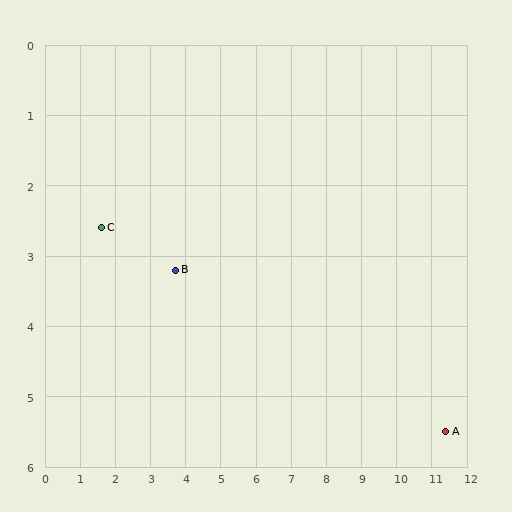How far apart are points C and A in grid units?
Points C and A are about 10.2 grid units apart.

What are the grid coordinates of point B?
Point B is at approximately (3.7, 3.2).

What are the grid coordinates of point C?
Point C is at approximately (1.6, 2.6).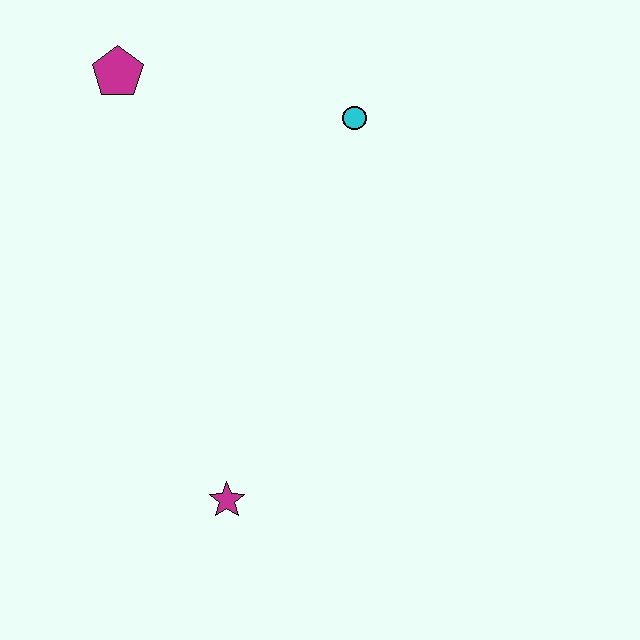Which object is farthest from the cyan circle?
The magenta star is farthest from the cyan circle.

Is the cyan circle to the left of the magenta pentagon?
No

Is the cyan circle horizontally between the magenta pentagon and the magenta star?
No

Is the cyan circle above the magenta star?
Yes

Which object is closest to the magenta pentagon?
The cyan circle is closest to the magenta pentagon.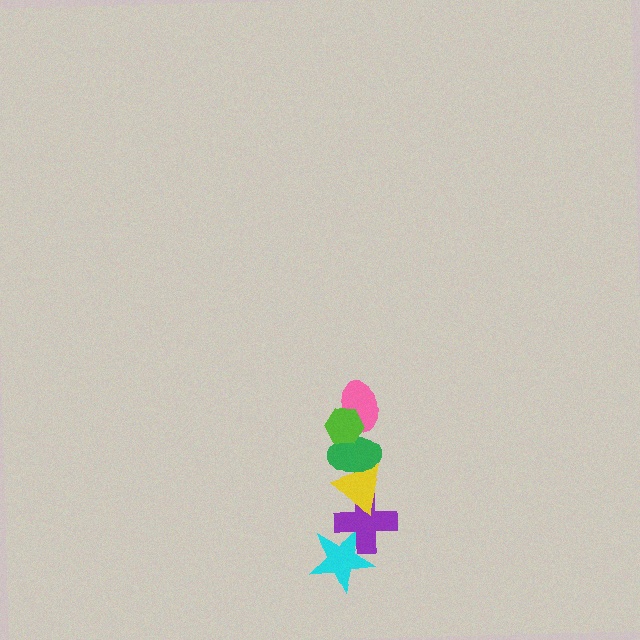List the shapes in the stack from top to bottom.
From top to bottom: the lime hexagon, the pink ellipse, the green ellipse, the yellow triangle, the purple cross, the cyan star.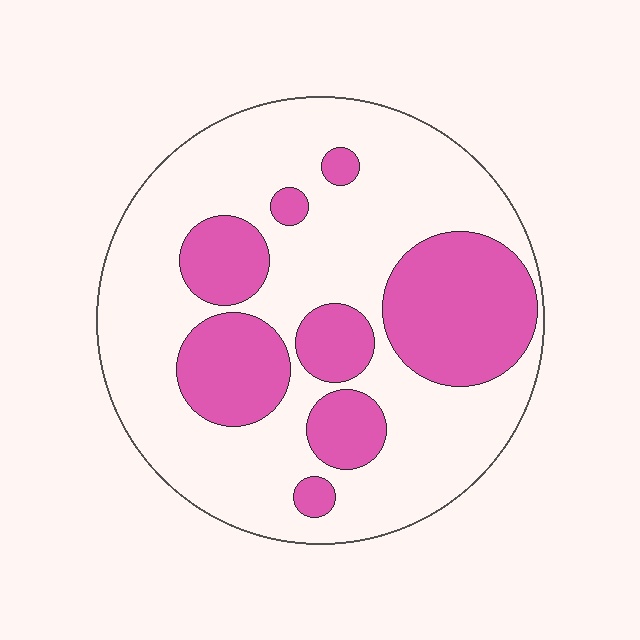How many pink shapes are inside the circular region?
8.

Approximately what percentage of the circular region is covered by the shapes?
Approximately 30%.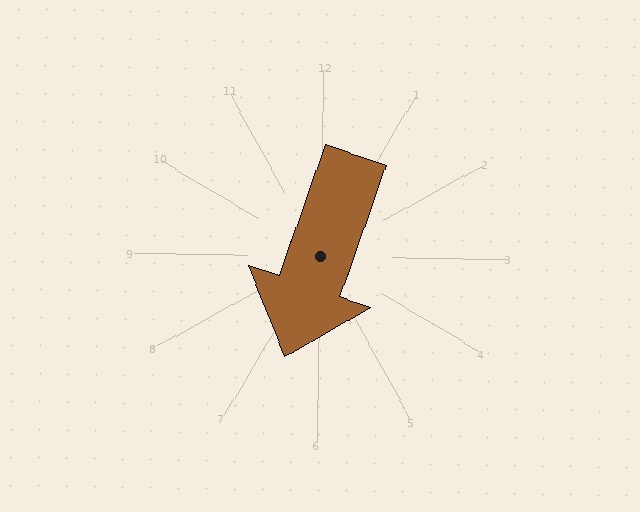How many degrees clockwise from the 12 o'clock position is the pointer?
Approximately 198 degrees.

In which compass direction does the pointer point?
South.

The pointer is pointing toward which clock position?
Roughly 7 o'clock.